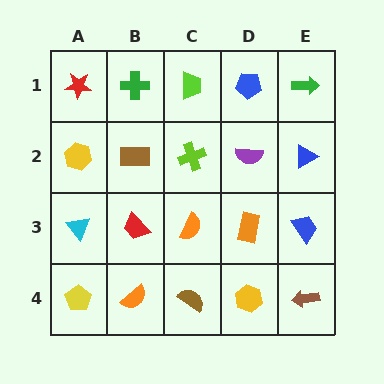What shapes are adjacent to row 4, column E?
A blue trapezoid (row 3, column E), a yellow hexagon (row 4, column D).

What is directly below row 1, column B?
A brown rectangle.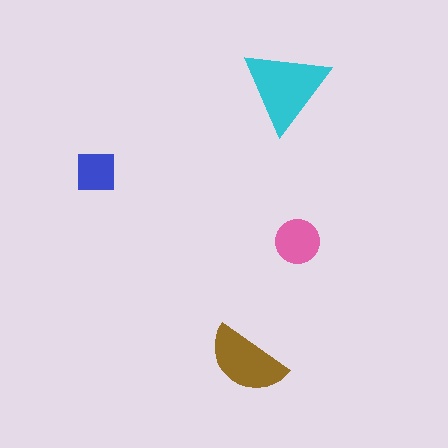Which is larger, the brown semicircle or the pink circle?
The brown semicircle.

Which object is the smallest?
The blue square.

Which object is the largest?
The cyan triangle.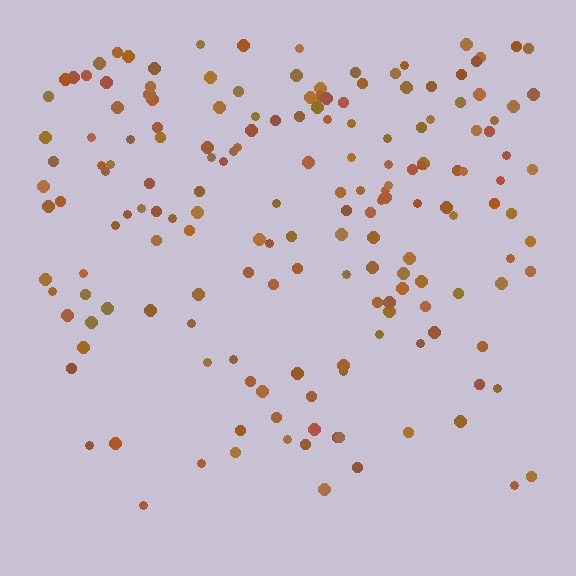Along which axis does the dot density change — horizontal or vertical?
Vertical.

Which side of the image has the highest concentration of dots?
The top.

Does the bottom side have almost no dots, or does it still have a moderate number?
Still a moderate number, just noticeably fewer than the top.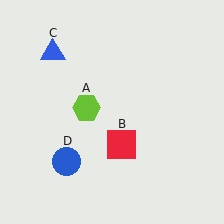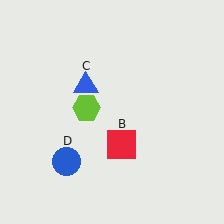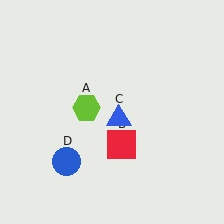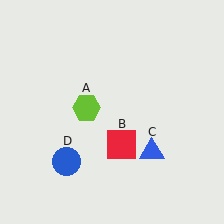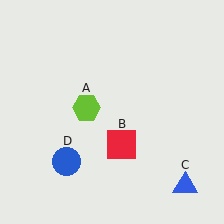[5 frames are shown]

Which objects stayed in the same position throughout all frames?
Lime hexagon (object A) and red square (object B) and blue circle (object D) remained stationary.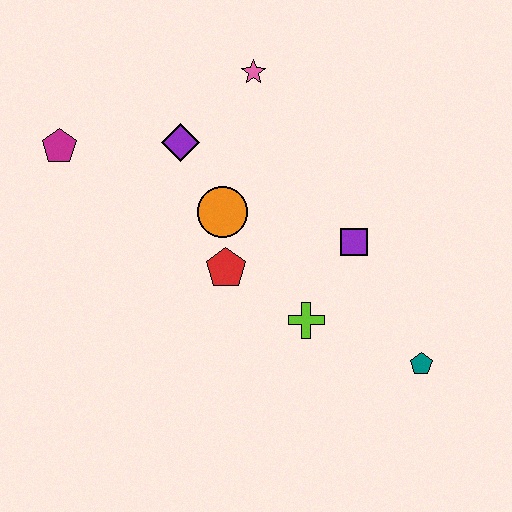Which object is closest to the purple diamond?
The orange circle is closest to the purple diamond.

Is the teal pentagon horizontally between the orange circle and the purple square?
No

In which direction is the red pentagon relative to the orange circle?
The red pentagon is below the orange circle.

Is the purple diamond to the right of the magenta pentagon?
Yes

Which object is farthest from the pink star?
The teal pentagon is farthest from the pink star.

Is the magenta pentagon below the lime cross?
No